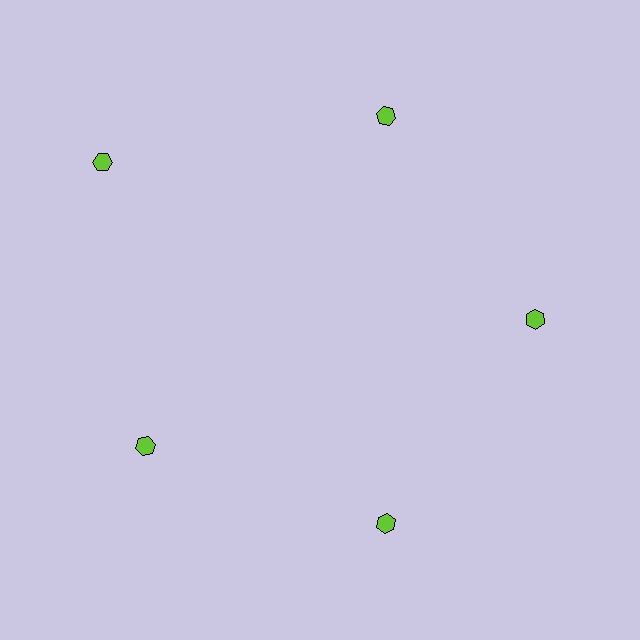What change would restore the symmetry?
The symmetry would be restored by moving it inward, back onto the ring so that all 5 hexagons sit at equal angles and equal distance from the center.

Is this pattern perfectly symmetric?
No. The 5 lime hexagons are arranged in a ring, but one element near the 10 o'clock position is pushed outward from the center, breaking the 5-fold rotational symmetry.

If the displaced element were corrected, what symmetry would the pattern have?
It would have 5-fold rotational symmetry — the pattern would map onto itself every 72 degrees.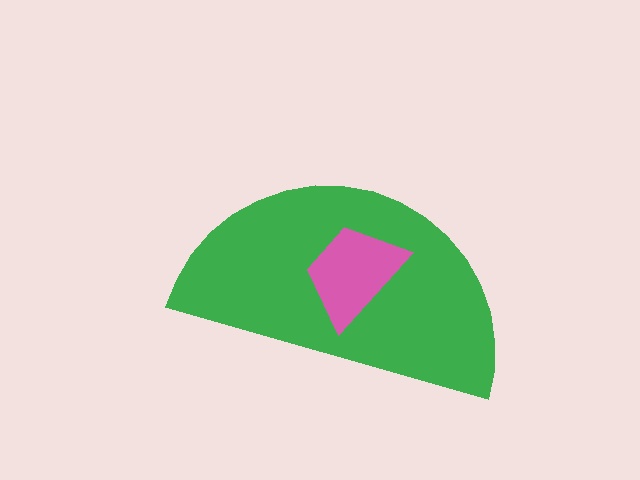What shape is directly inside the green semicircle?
The pink trapezoid.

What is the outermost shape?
The green semicircle.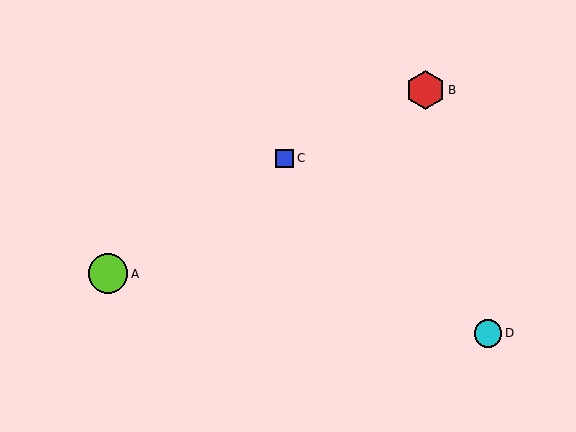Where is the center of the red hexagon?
The center of the red hexagon is at (425, 90).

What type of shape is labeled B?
Shape B is a red hexagon.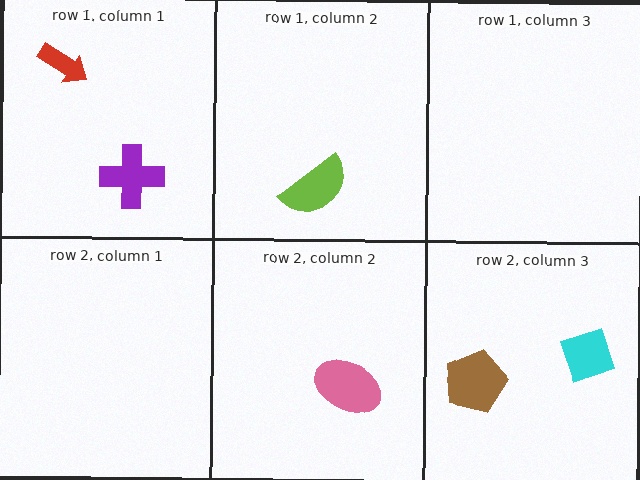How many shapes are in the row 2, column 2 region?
1.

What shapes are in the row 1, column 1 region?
The purple cross, the red arrow.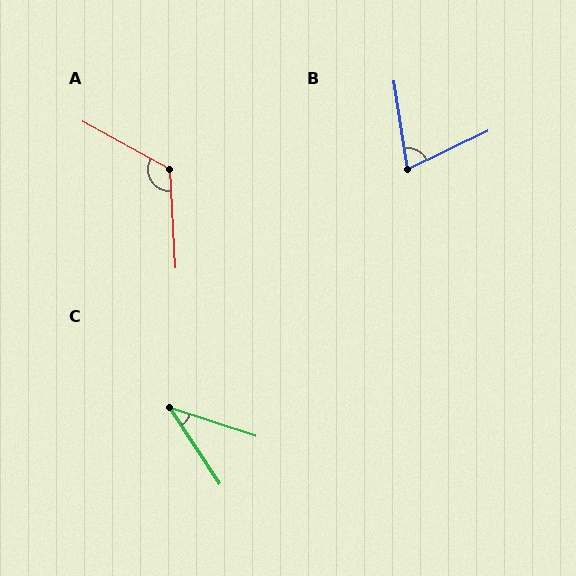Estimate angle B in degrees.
Approximately 73 degrees.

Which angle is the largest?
A, at approximately 122 degrees.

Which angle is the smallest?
C, at approximately 38 degrees.